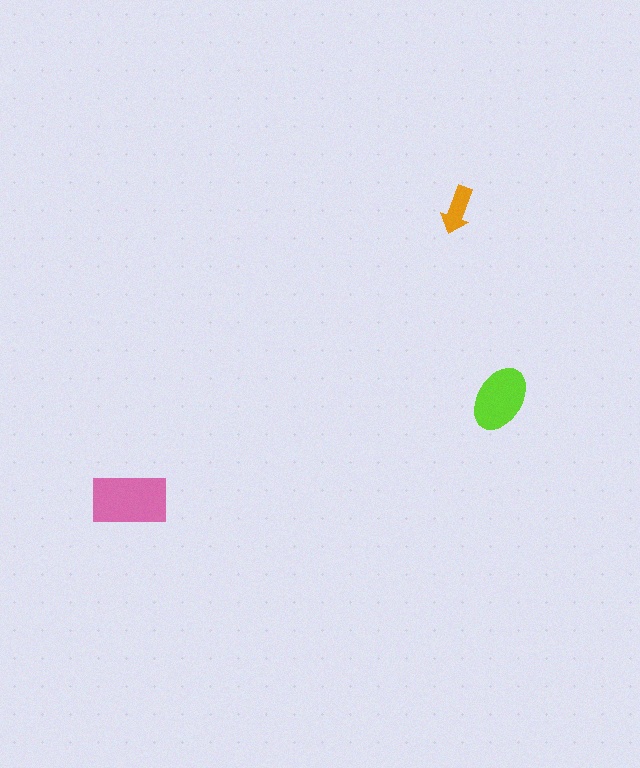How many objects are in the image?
There are 3 objects in the image.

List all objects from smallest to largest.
The orange arrow, the lime ellipse, the pink rectangle.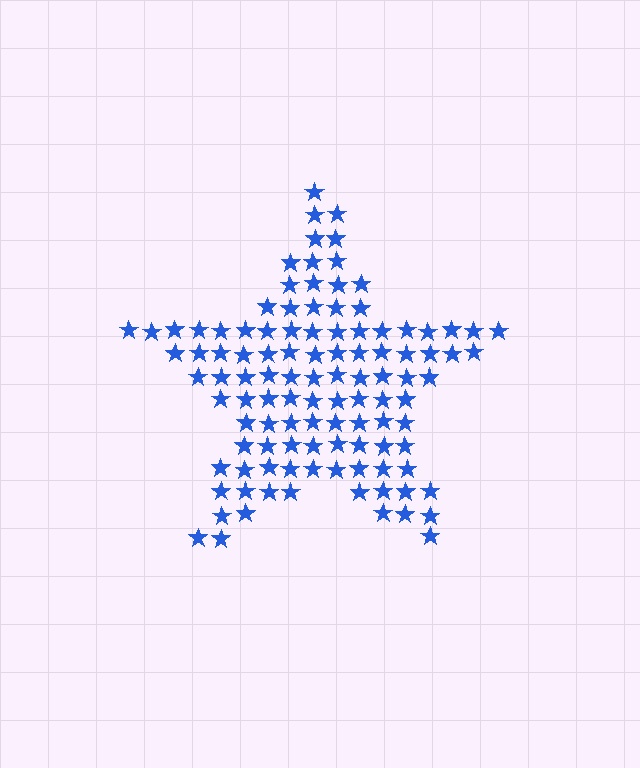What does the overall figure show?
The overall figure shows a star.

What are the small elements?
The small elements are stars.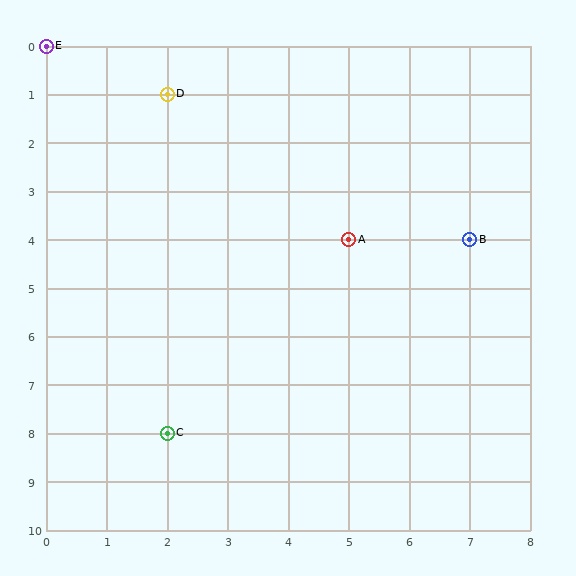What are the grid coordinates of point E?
Point E is at grid coordinates (0, 0).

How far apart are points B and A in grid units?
Points B and A are 2 columns apart.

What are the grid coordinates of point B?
Point B is at grid coordinates (7, 4).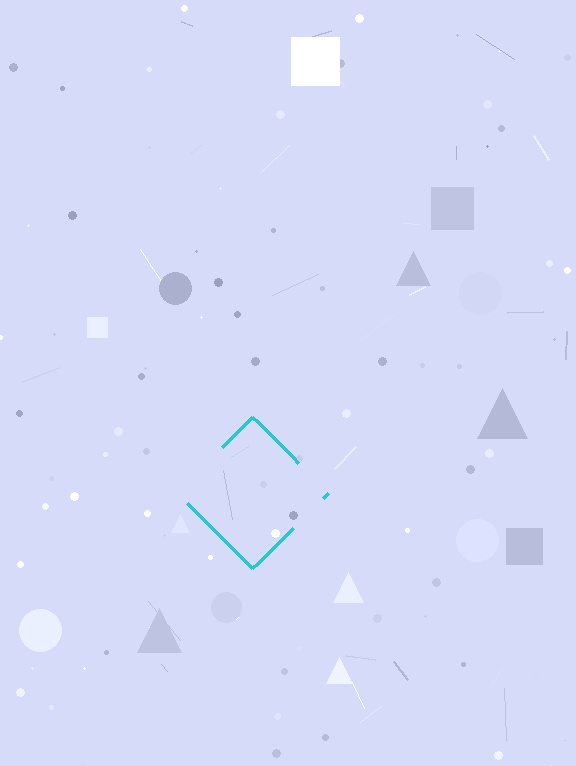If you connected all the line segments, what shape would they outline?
They would outline a diamond.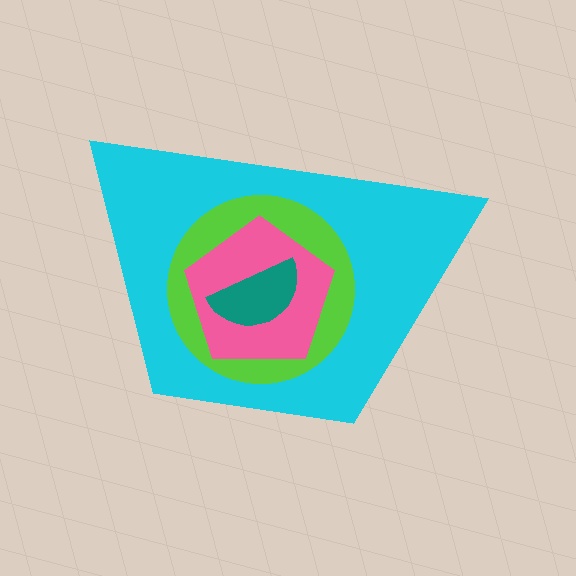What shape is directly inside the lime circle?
The pink pentagon.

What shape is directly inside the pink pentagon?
The teal semicircle.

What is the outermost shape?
The cyan trapezoid.